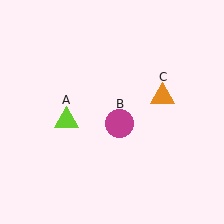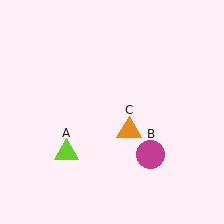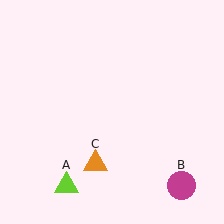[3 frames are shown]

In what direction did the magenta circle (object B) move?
The magenta circle (object B) moved down and to the right.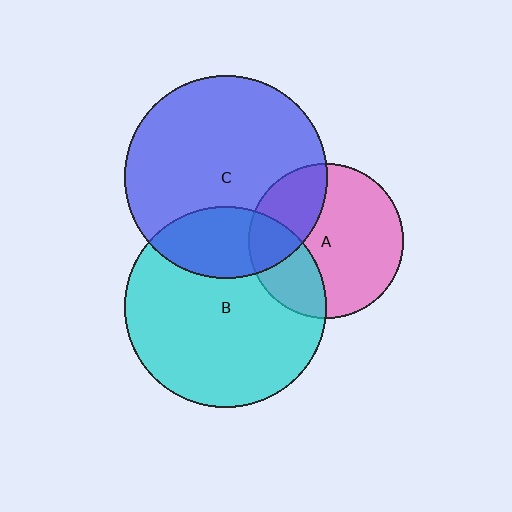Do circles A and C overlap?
Yes.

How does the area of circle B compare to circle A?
Approximately 1.7 times.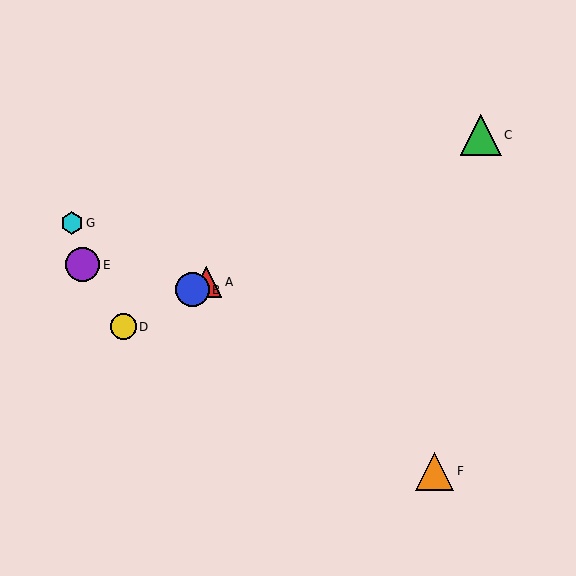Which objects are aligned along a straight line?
Objects A, B, C, D are aligned along a straight line.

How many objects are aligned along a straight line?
4 objects (A, B, C, D) are aligned along a straight line.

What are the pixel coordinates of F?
Object F is at (435, 471).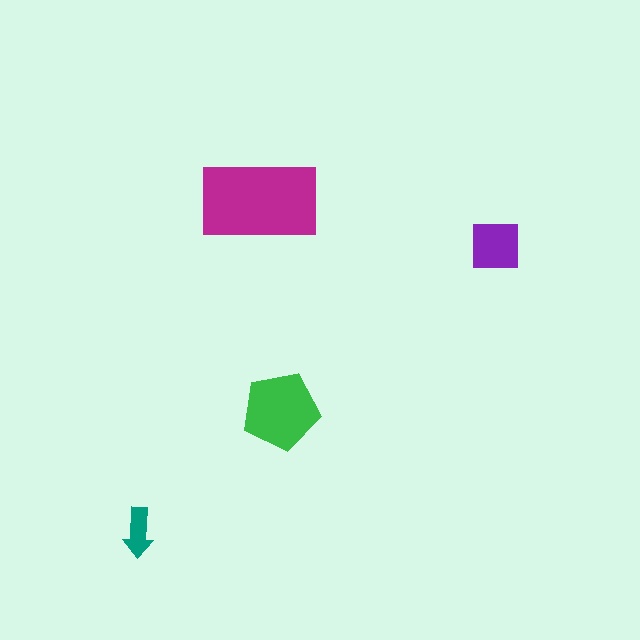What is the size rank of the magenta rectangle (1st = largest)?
1st.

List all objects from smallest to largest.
The teal arrow, the purple square, the green pentagon, the magenta rectangle.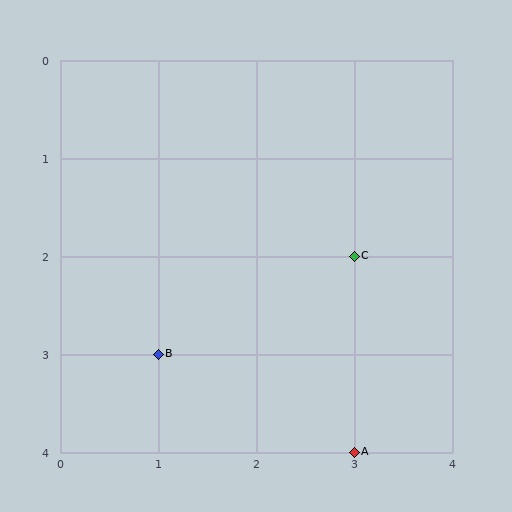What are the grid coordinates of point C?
Point C is at grid coordinates (3, 2).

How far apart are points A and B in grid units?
Points A and B are 2 columns and 1 row apart (about 2.2 grid units diagonally).